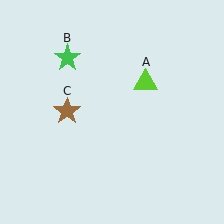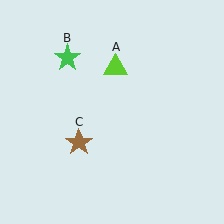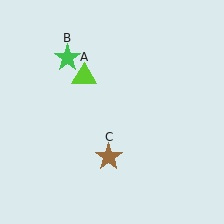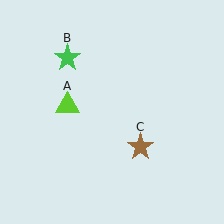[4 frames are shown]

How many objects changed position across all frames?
2 objects changed position: lime triangle (object A), brown star (object C).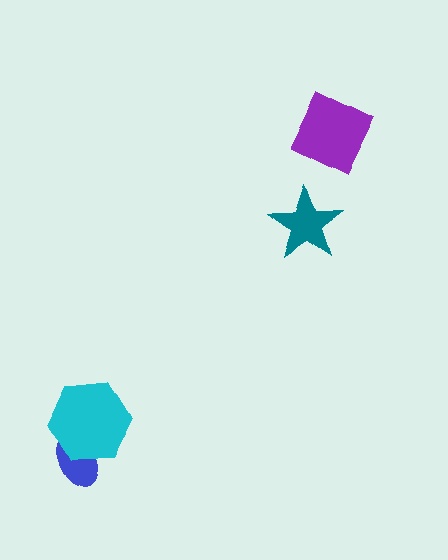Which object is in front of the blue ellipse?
The cyan hexagon is in front of the blue ellipse.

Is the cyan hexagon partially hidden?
No, no other shape covers it.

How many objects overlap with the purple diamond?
0 objects overlap with the purple diamond.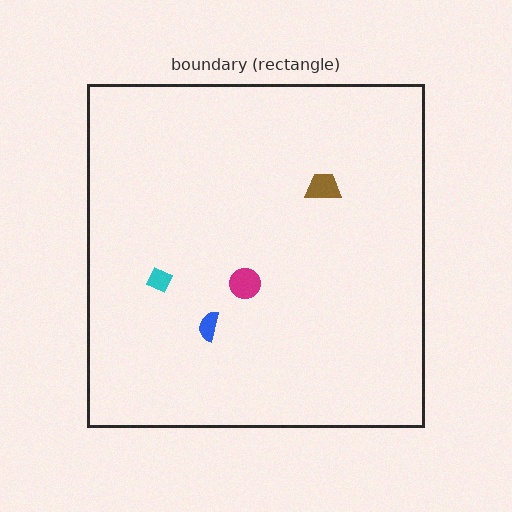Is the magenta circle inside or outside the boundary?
Inside.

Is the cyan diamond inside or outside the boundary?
Inside.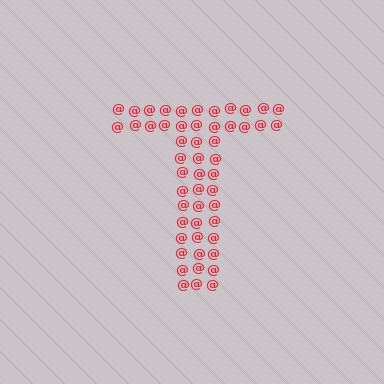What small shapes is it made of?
It is made of small at signs.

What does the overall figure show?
The overall figure shows the letter T.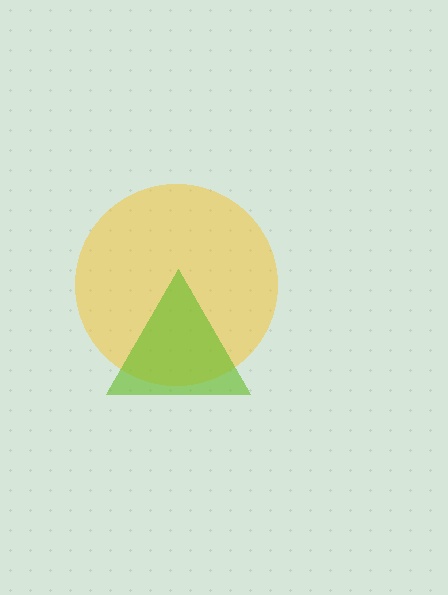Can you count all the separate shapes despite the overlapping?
Yes, there are 2 separate shapes.